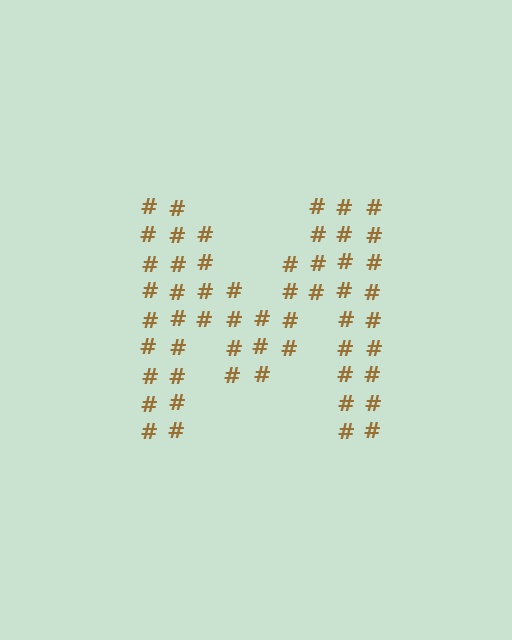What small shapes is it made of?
It is made of small hash symbols.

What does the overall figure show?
The overall figure shows the letter M.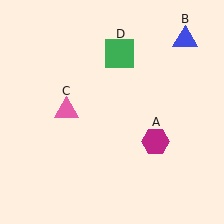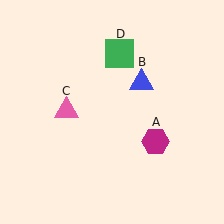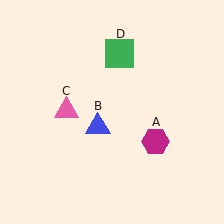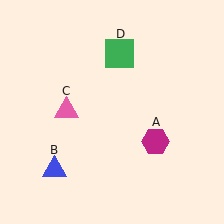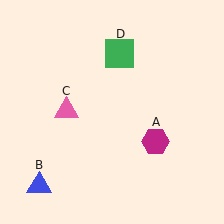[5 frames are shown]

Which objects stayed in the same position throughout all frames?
Magenta hexagon (object A) and pink triangle (object C) and green square (object D) remained stationary.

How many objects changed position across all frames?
1 object changed position: blue triangle (object B).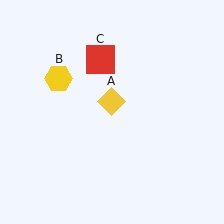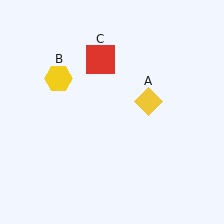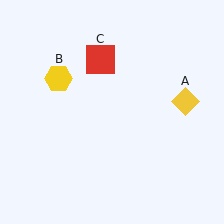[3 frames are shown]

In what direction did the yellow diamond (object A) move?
The yellow diamond (object A) moved right.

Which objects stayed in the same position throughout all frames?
Yellow hexagon (object B) and red square (object C) remained stationary.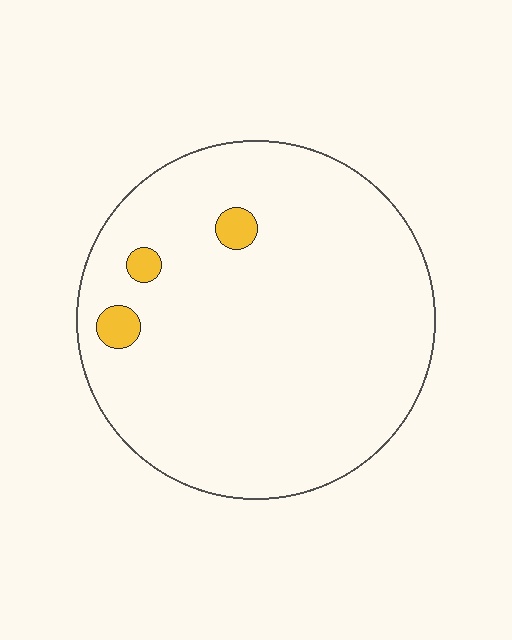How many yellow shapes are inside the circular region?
3.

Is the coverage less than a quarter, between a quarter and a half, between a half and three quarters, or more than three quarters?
Less than a quarter.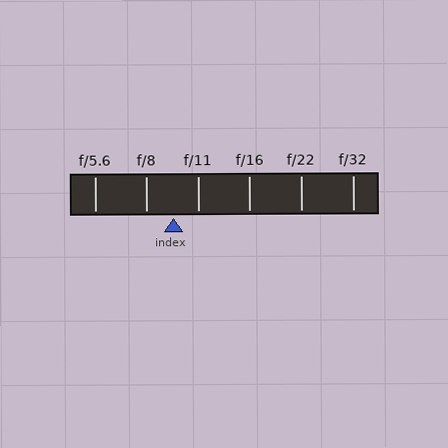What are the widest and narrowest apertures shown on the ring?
The widest aperture shown is f/5.6 and the narrowest is f/32.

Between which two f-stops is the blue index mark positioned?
The index mark is between f/8 and f/11.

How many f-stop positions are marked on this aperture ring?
There are 6 f-stop positions marked.